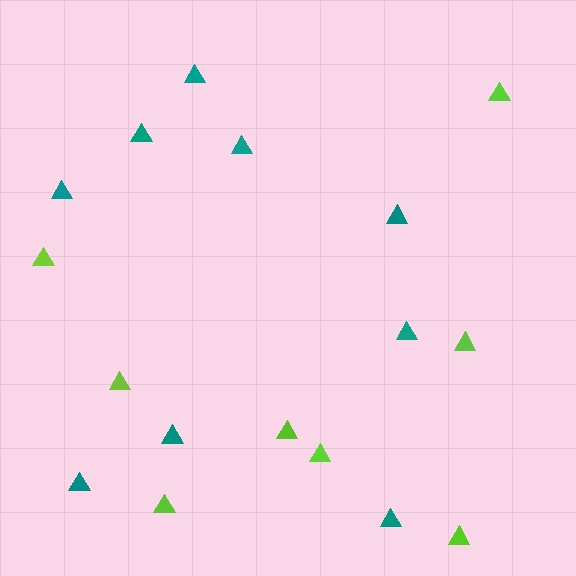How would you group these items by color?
There are 2 groups: one group of teal triangles (9) and one group of lime triangles (8).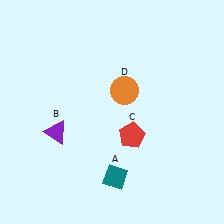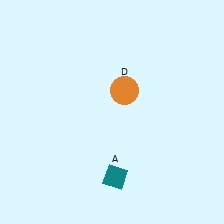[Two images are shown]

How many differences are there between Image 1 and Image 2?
There are 2 differences between the two images.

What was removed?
The purple triangle (B), the red pentagon (C) were removed in Image 2.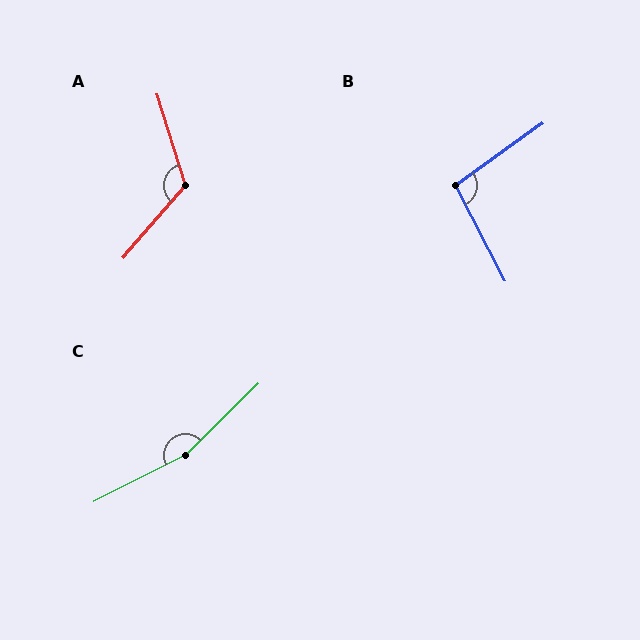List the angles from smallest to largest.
B (98°), A (122°), C (162°).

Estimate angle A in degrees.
Approximately 122 degrees.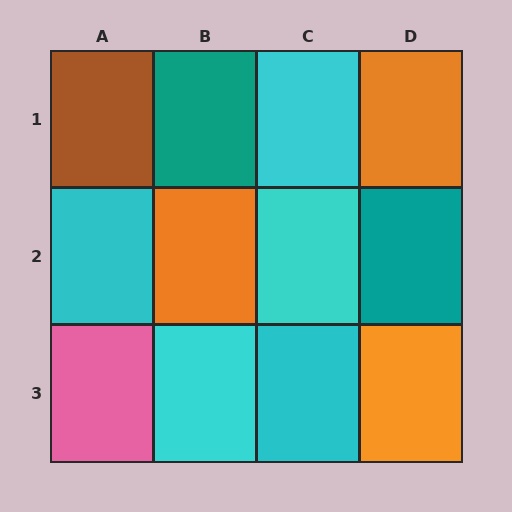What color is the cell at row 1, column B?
Teal.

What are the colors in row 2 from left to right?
Cyan, orange, cyan, teal.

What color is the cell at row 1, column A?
Brown.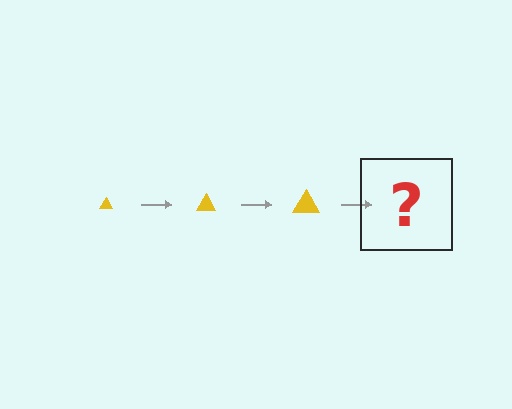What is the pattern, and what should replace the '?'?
The pattern is that the triangle gets progressively larger each step. The '?' should be a yellow triangle, larger than the previous one.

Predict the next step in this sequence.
The next step is a yellow triangle, larger than the previous one.